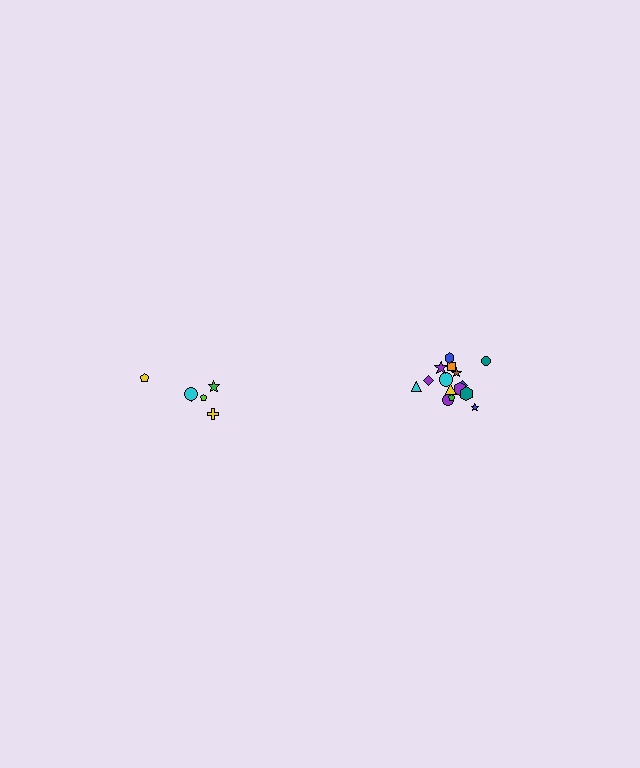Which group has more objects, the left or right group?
The right group.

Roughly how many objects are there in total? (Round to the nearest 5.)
Roughly 20 objects in total.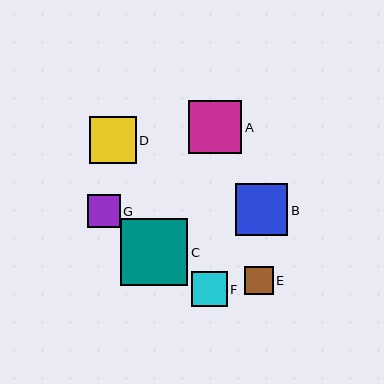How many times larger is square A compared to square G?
Square A is approximately 1.6 times the size of square G.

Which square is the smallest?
Square E is the smallest with a size of approximately 28 pixels.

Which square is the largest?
Square C is the largest with a size of approximately 67 pixels.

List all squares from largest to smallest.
From largest to smallest: C, A, B, D, F, G, E.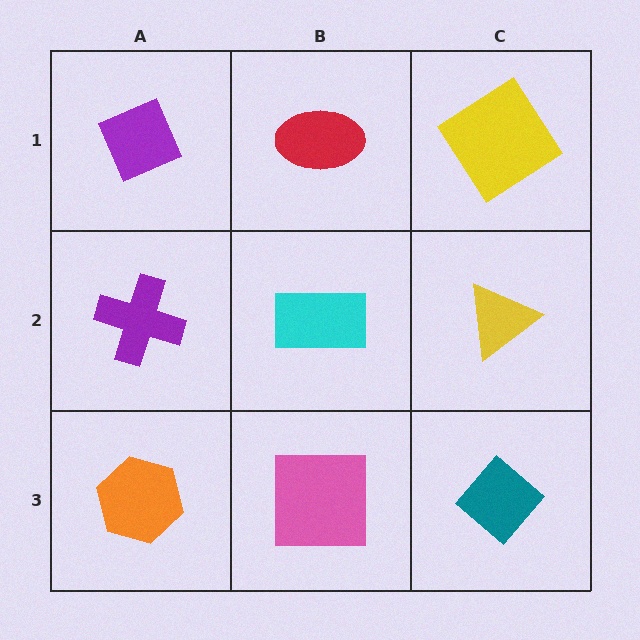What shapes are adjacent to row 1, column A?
A purple cross (row 2, column A), a red ellipse (row 1, column B).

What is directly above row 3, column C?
A yellow triangle.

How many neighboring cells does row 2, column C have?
3.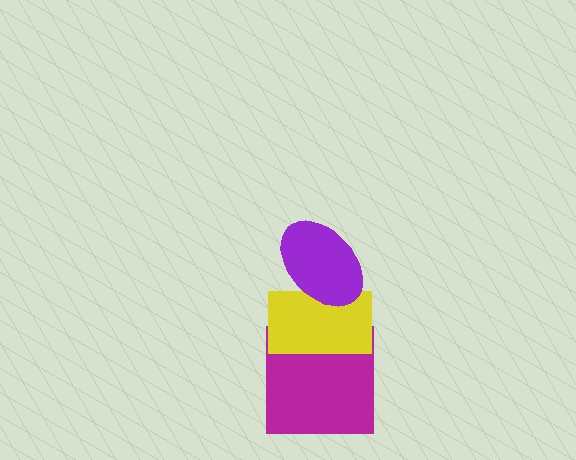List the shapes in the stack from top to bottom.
From top to bottom: the purple ellipse, the yellow rectangle, the magenta square.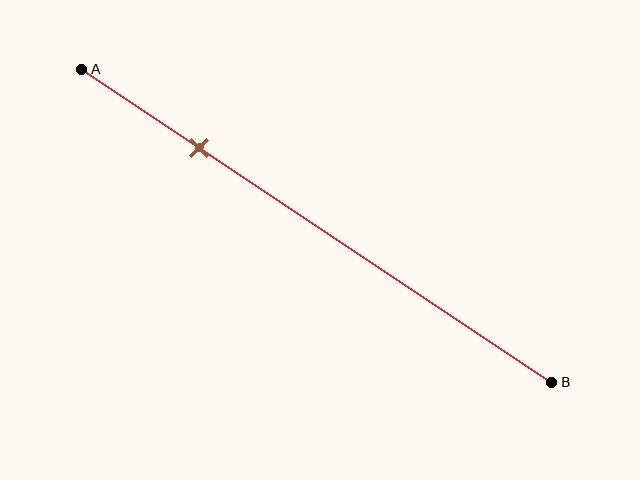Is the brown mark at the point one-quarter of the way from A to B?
Yes, the mark is approximately at the one-quarter point.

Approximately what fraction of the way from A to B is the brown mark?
The brown mark is approximately 25% of the way from A to B.